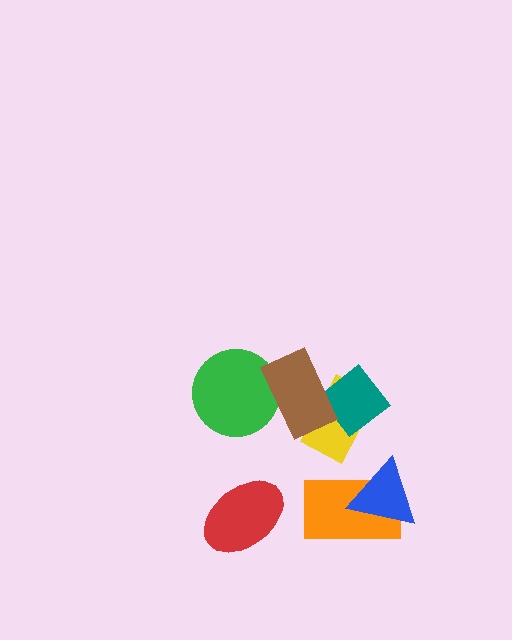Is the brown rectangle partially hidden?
No, no other shape covers it.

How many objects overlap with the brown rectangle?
3 objects overlap with the brown rectangle.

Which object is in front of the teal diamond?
The brown rectangle is in front of the teal diamond.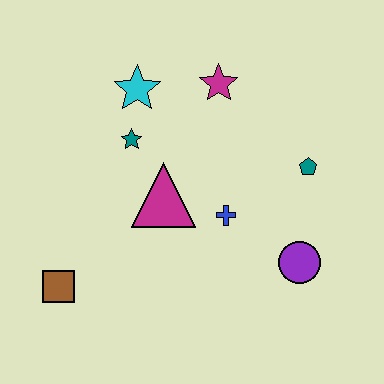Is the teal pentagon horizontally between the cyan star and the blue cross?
No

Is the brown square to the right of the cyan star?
No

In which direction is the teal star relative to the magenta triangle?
The teal star is above the magenta triangle.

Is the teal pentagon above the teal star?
No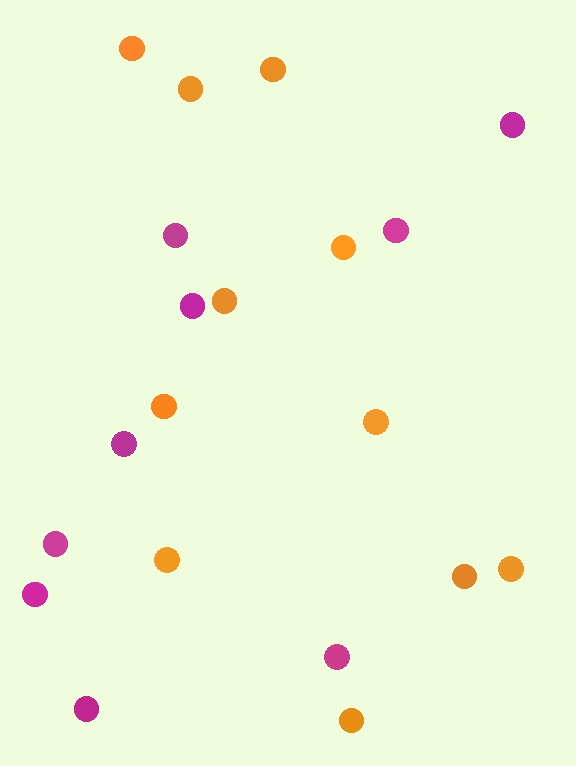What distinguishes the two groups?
There are 2 groups: one group of magenta circles (9) and one group of orange circles (11).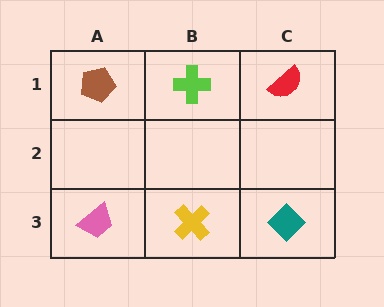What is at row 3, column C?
A teal diamond.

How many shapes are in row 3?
3 shapes.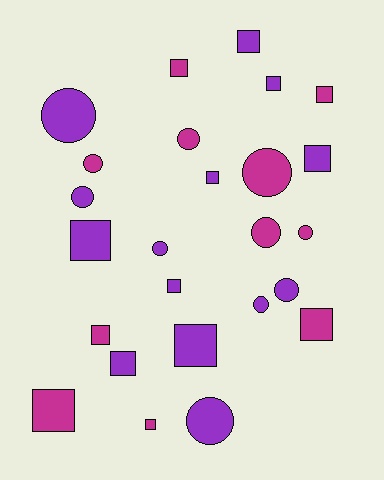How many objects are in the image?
There are 25 objects.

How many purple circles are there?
There are 6 purple circles.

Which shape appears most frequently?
Square, with 14 objects.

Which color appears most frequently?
Purple, with 14 objects.